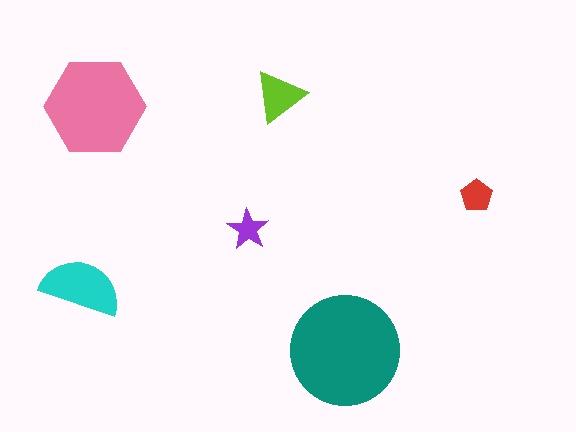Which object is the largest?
The teal circle.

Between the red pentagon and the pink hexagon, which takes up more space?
The pink hexagon.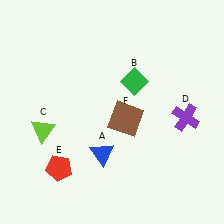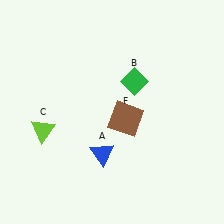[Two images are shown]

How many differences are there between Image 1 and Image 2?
There are 2 differences between the two images.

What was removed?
The purple cross (D), the red pentagon (E) were removed in Image 2.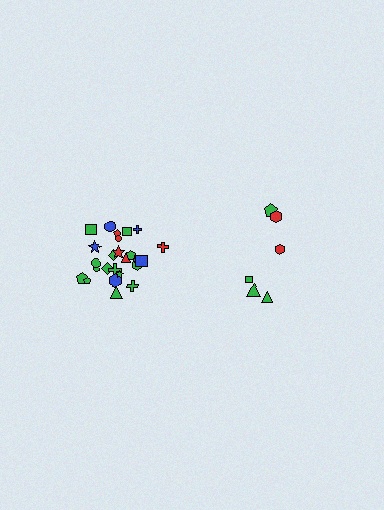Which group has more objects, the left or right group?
The left group.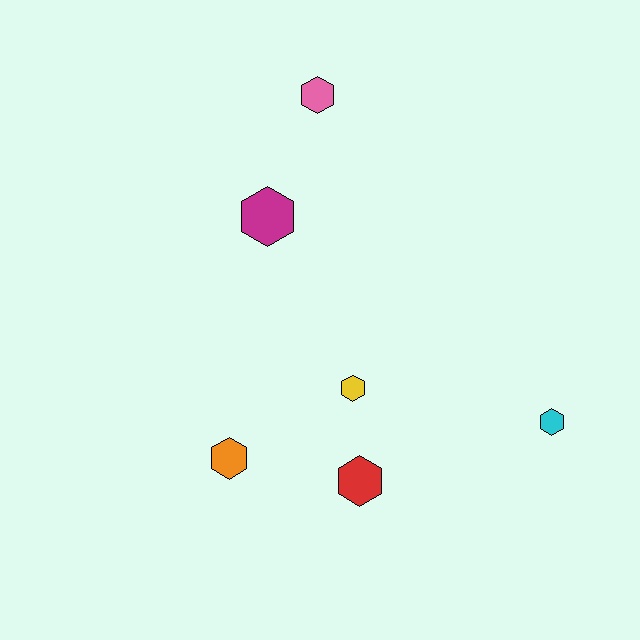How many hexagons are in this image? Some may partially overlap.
There are 6 hexagons.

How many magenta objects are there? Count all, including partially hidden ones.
There is 1 magenta object.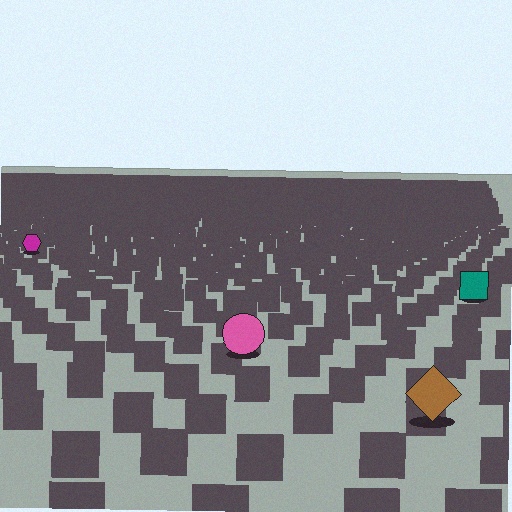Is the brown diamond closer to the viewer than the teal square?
Yes. The brown diamond is closer — you can tell from the texture gradient: the ground texture is coarser near it.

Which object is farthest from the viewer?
The magenta hexagon is farthest from the viewer. It appears smaller and the ground texture around it is denser.